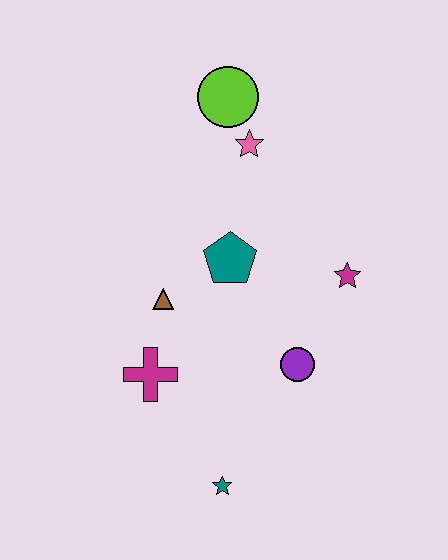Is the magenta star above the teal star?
Yes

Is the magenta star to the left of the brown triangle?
No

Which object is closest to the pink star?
The lime circle is closest to the pink star.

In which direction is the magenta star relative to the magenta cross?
The magenta star is to the right of the magenta cross.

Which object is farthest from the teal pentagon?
The teal star is farthest from the teal pentagon.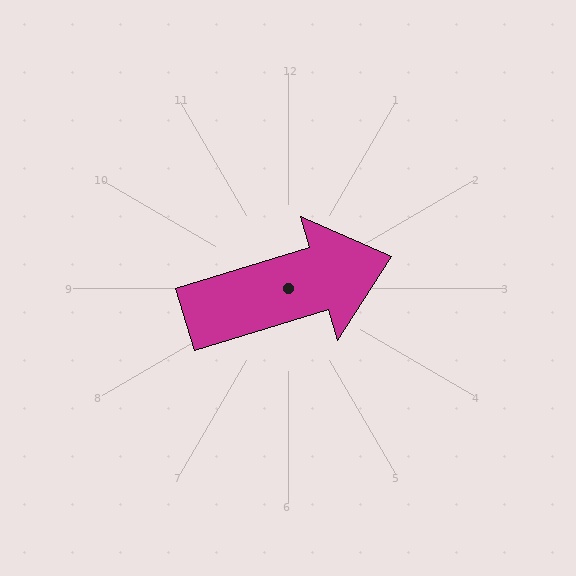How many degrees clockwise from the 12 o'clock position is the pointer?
Approximately 73 degrees.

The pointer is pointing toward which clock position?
Roughly 2 o'clock.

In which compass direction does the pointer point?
East.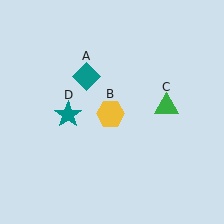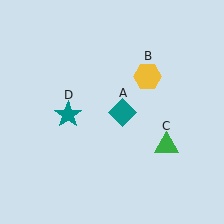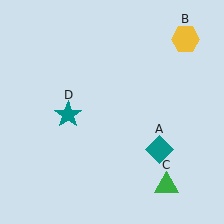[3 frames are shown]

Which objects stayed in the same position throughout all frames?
Teal star (object D) remained stationary.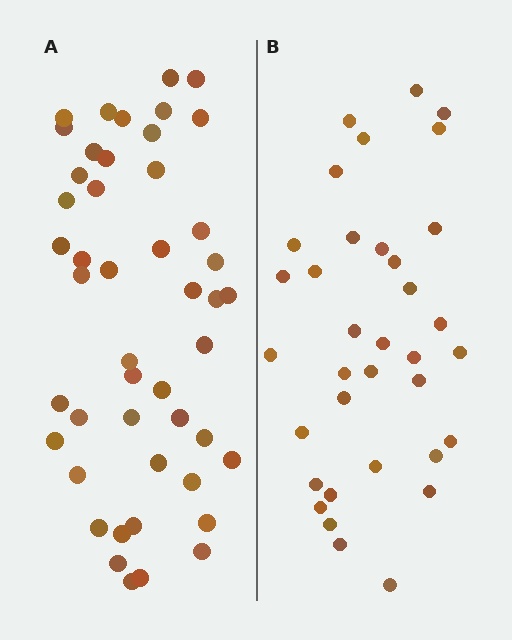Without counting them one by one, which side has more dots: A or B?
Region A (the left region) has more dots.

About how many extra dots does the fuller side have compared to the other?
Region A has roughly 12 or so more dots than region B.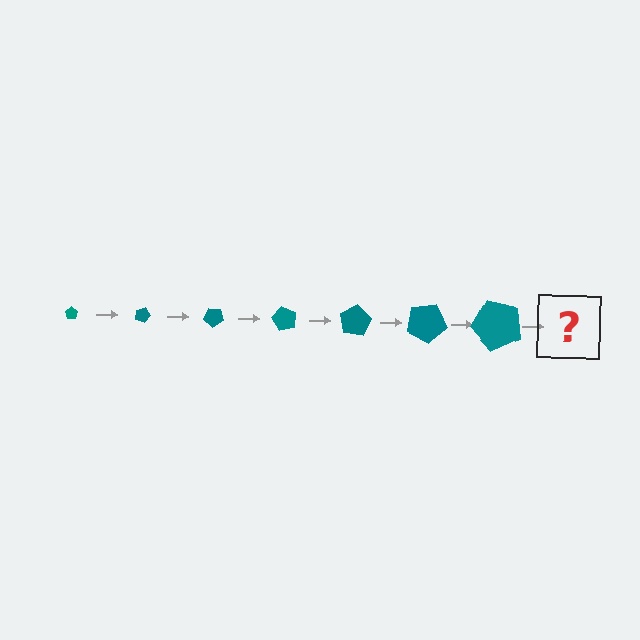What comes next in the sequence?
The next element should be a pentagon, larger than the previous one and rotated 140 degrees from the start.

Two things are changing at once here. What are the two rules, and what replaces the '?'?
The two rules are that the pentagon grows larger each step and it rotates 20 degrees each step. The '?' should be a pentagon, larger than the previous one and rotated 140 degrees from the start.